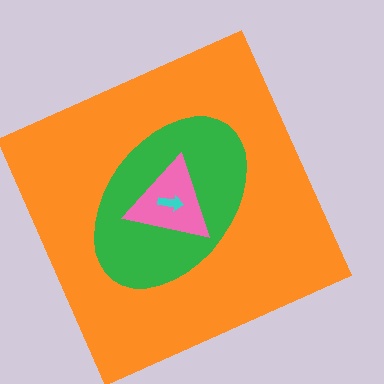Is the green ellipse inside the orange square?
Yes.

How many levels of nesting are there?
4.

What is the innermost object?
The cyan arrow.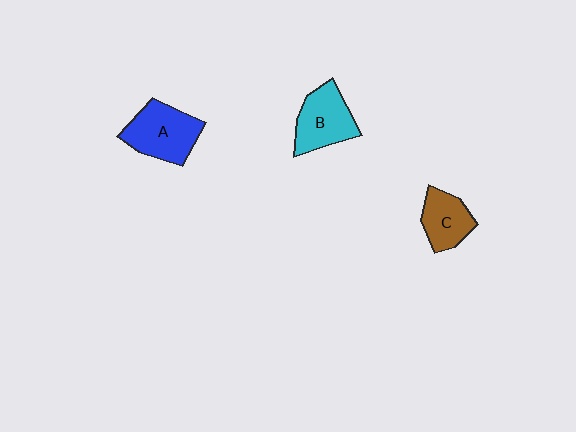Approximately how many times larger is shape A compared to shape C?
Approximately 1.4 times.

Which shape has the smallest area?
Shape C (brown).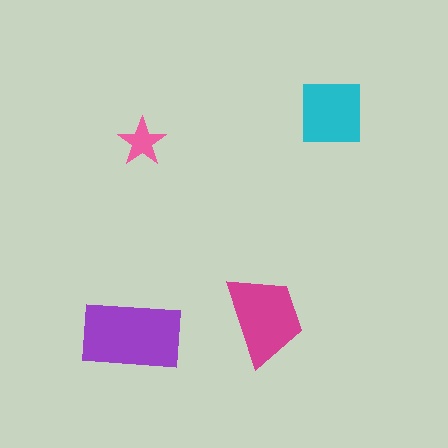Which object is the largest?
The purple rectangle.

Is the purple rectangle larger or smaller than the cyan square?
Larger.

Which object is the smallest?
The pink star.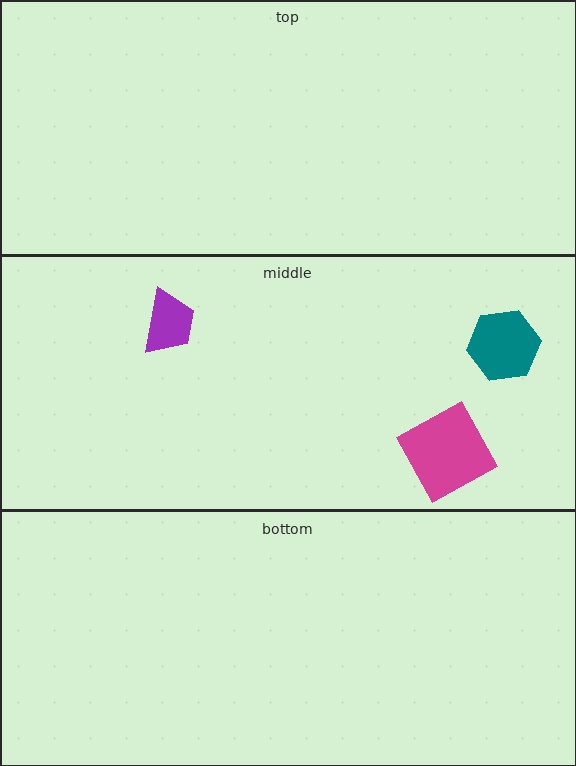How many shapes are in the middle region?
3.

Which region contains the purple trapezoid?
The middle region.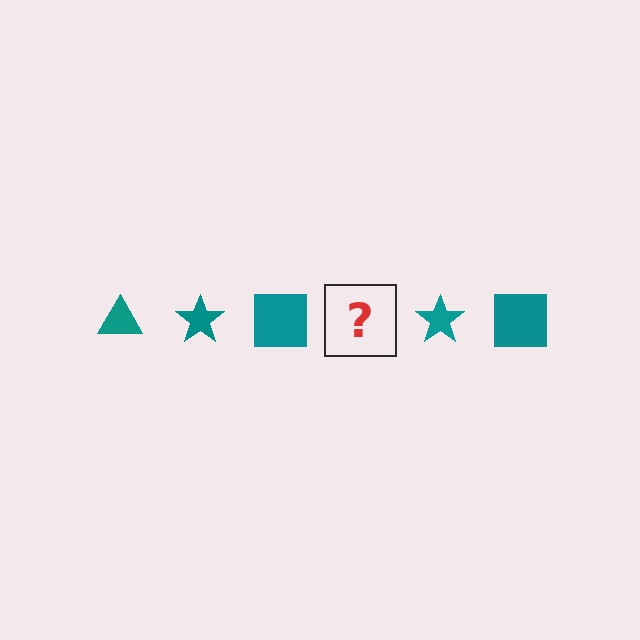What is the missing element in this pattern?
The missing element is a teal triangle.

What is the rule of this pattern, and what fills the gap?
The rule is that the pattern cycles through triangle, star, square shapes in teal. The gap should be filled with a teal triangle.